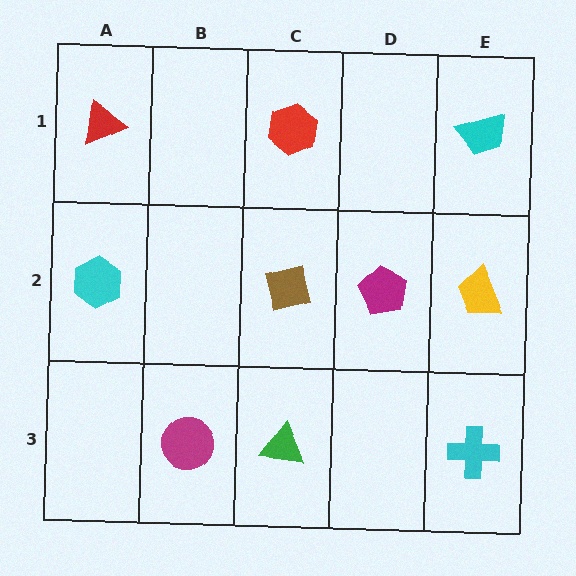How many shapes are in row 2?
4 shapes.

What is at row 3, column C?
A green triangle.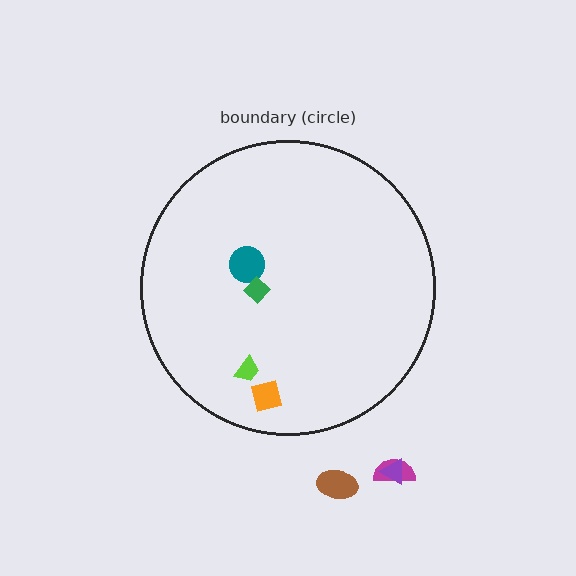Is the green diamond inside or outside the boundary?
Inside.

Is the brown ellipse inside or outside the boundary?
Outside.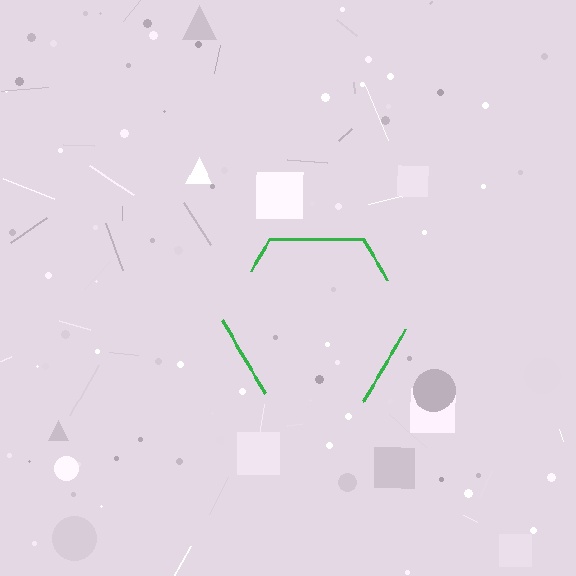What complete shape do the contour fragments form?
The contour fragments form a hexagon.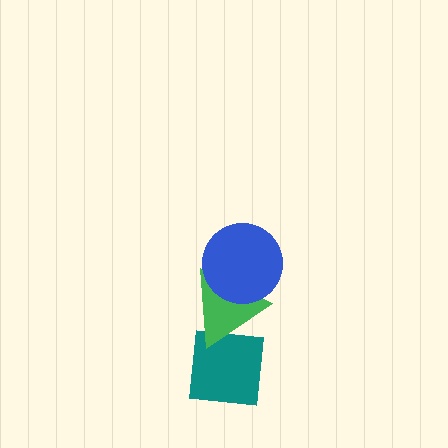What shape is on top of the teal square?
The green triangle is on top of the teal square.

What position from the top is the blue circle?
The blue circle is 1st from the top.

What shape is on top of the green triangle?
The blue circle is on top of the green triangle.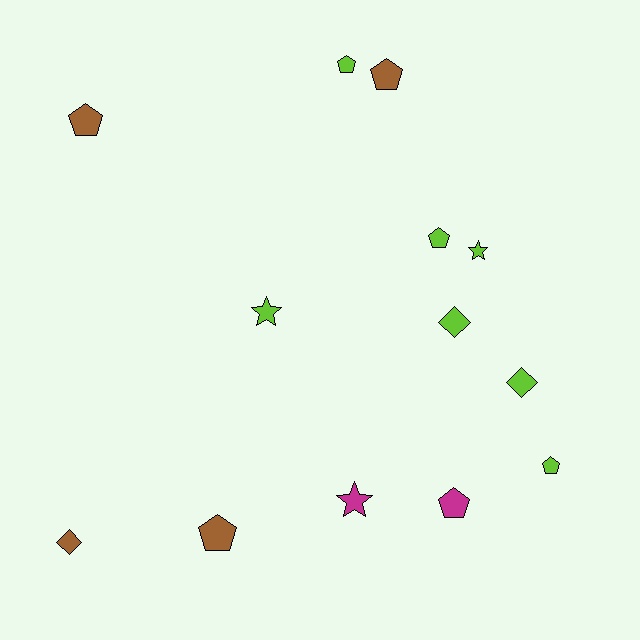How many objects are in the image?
There are 13 objects.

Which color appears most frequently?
Lime, with 7 objects.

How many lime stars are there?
There are 2 lime stars.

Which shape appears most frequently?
Pentagon, with 7 objects.